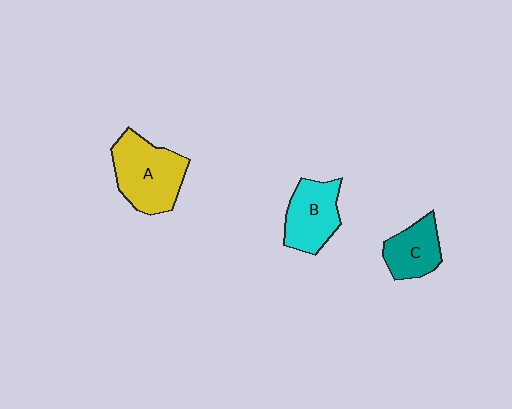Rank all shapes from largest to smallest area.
From largest to smallest: A (yellow), B (cyan), C (teal).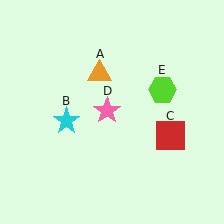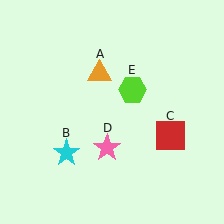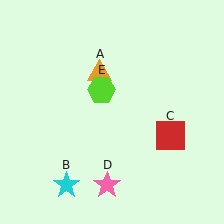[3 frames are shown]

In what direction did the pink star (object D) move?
The pink star (object D) moved down.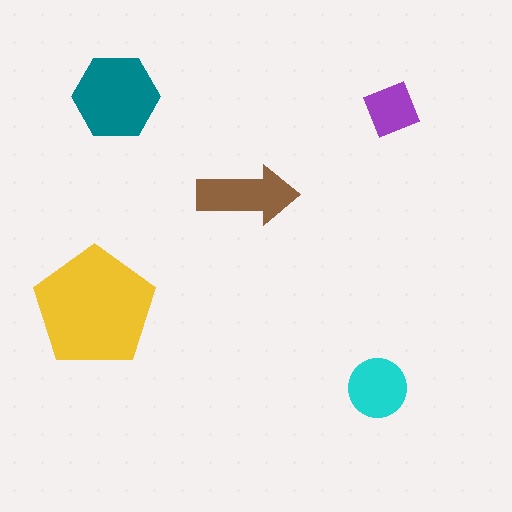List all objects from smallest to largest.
The purple diamond, the cyan circle, the brown arrow, the teal hexagon, the yellow pentagon.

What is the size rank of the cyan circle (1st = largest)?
4th.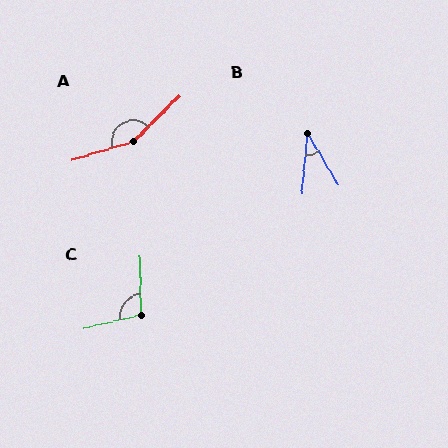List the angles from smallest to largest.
B (37°), C (102°), A (152°).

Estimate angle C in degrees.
Approximately 102 degrees.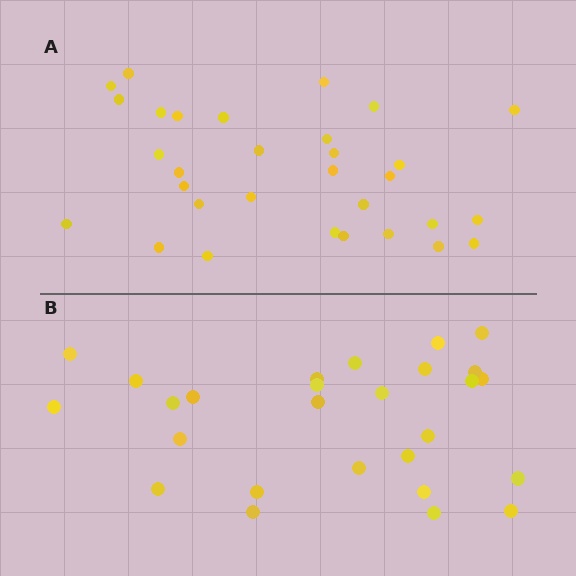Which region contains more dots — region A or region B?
Region A (the top region) has more dots.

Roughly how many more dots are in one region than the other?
Region A has about 4 more dots than region B.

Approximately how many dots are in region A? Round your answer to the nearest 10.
About 30 dots. (The exact count is 31, which rounds to 30.)